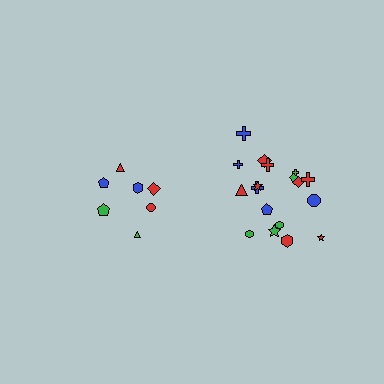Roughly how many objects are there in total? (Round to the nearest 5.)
Roughly 25 objects in total.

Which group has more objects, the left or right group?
The right group.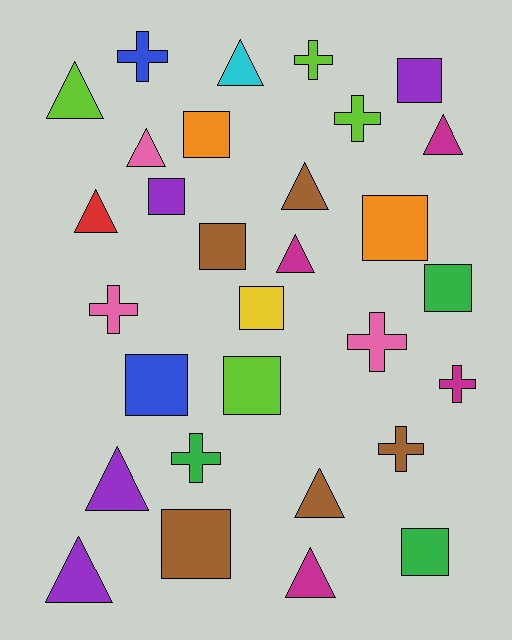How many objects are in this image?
There are 30 objects.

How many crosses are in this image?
There are 8 crosses.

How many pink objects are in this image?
There are 3 pink objects.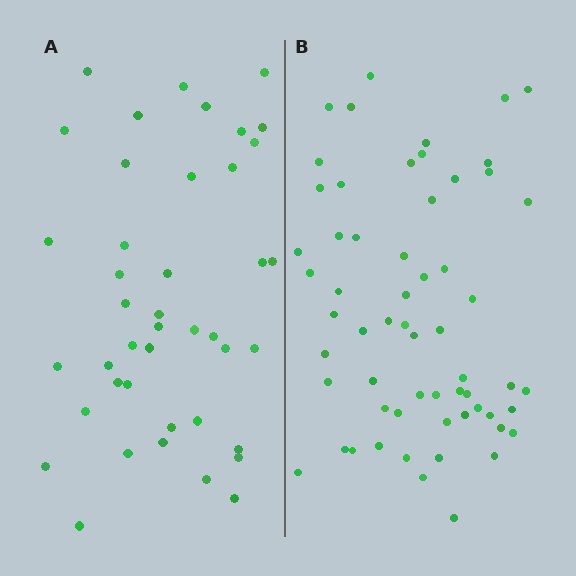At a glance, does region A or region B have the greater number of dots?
Region B (the right region) has more dots.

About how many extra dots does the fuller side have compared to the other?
Region B has approximately 20 more dots than region A.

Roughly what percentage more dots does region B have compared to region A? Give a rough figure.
About 45% more.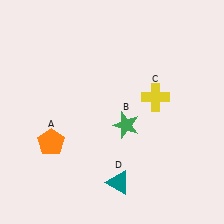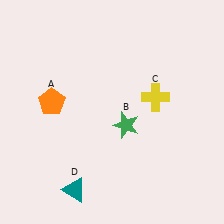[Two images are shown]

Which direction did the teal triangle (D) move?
The teal triangle (D) moved left.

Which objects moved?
The objects that moved are: the orange pentagon (A), the teal triangle (D).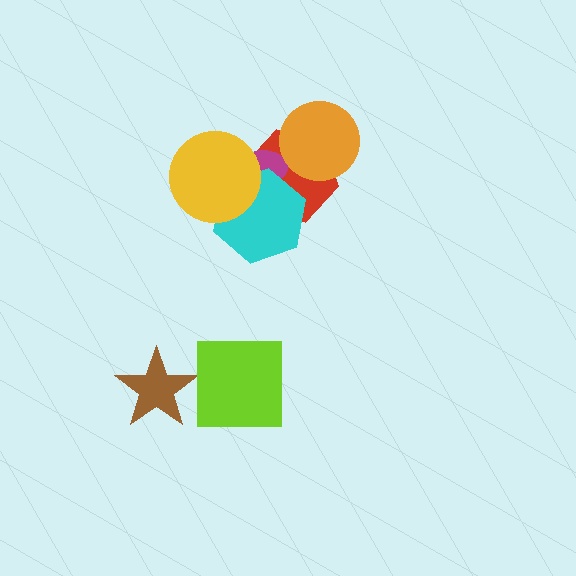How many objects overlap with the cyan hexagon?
3 objects overlap with the cyan hexagon.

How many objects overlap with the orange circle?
1 object overlaps with the orange circle.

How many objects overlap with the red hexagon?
4 objects overlap with the red hexagon.